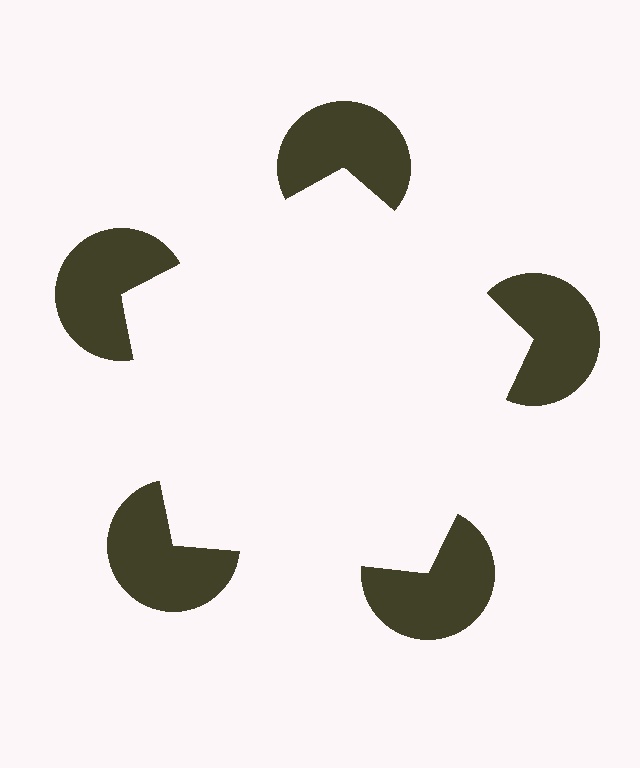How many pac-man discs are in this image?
There are 5 — one at each vertex of the illusory pentagon.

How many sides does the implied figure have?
5 sides.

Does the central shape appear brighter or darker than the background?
It typically appears slightly brighter than the background, even though no actual brightness change is drawn.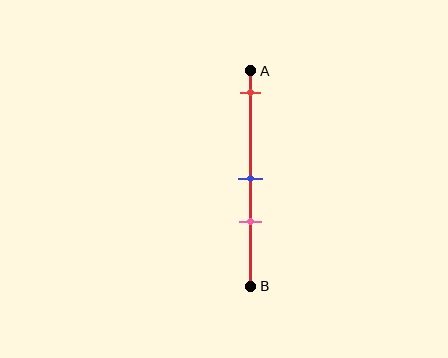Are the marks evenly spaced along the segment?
No, the marks are not evenly spaced.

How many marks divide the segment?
There are 3 marks dividing the segment.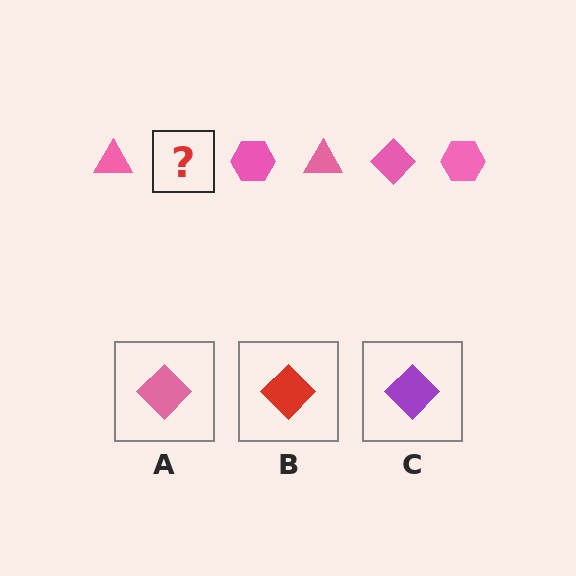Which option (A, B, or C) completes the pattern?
A.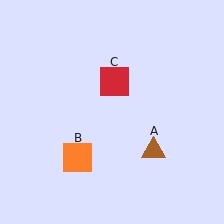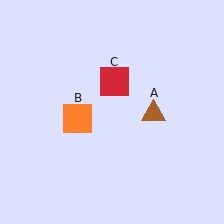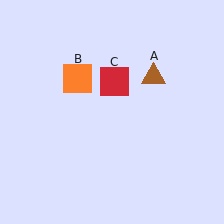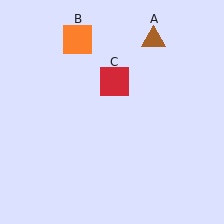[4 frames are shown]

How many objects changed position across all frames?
2 objects changed position: brown triangle (object A), orange square (object B).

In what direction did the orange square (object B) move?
The orange square (object B) moved up.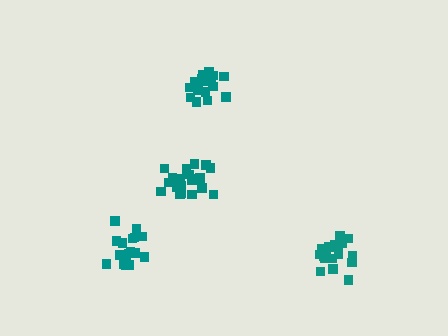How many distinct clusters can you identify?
There are 4 distinct clusters.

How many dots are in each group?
Group 1: 19 dots, Group 2: 21 dots, Group 3: 21 dots, Group 4: 18 dots (79 total).